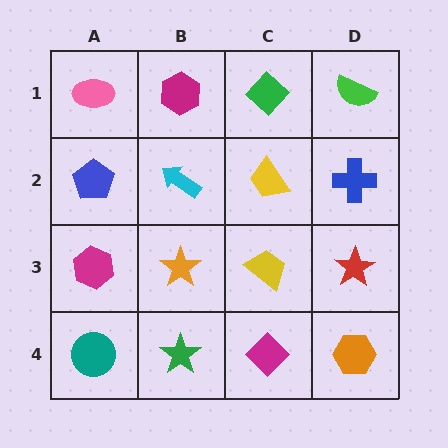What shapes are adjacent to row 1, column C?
A yellow trapezoid (row 2, column C), a magenta hexagon (row 1, column B), a green semicircle (row 1, column D).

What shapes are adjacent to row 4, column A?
A magenta hexagon (row 3, column A), a green star (row 4, column B).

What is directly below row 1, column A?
A blue pentagon.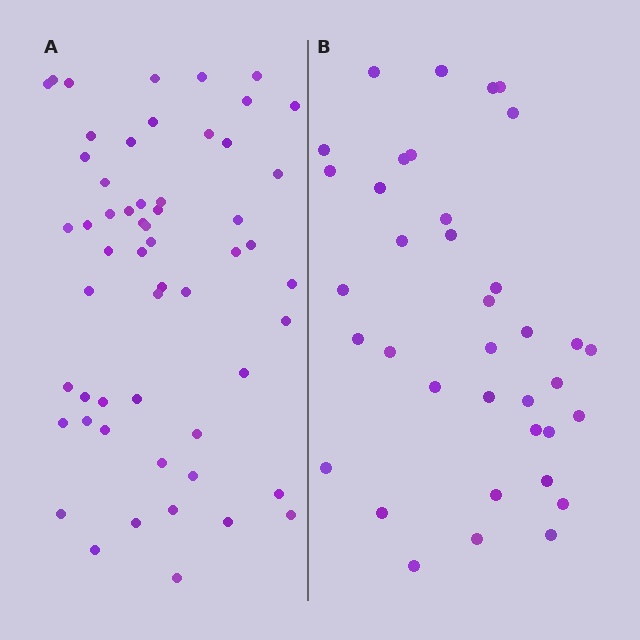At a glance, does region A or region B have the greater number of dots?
Region A (the left region) has more dots.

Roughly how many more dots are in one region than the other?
Region A has approximately 20 more dots than region B.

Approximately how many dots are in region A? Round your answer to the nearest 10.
About 60 dots. (The exact count is 56, which rounds to 60.)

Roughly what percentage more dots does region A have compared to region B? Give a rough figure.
About 50% more.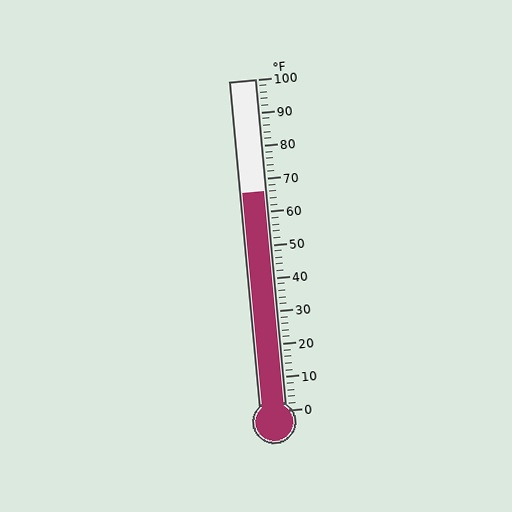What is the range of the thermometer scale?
The thermometer scale ranges from 0°F to 100°F.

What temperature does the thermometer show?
The thermometer shows approximately 66°F.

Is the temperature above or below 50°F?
The temperature is above 50°F.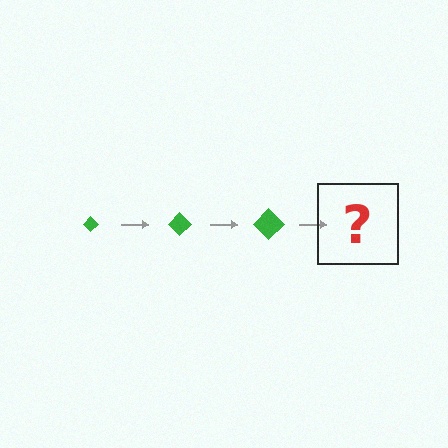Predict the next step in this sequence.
The next step is a green diamond, larger than the previous one.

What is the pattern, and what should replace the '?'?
The pattern is that the diamond gets progressively larger each step. The '?' should be a green diamond, larger than the previous one.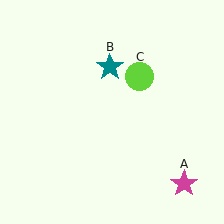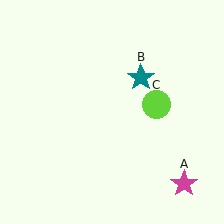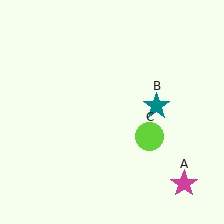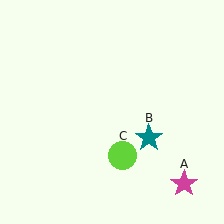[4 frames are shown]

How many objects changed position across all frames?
2 objects changed position: teal star (object B), lime circle (object C).